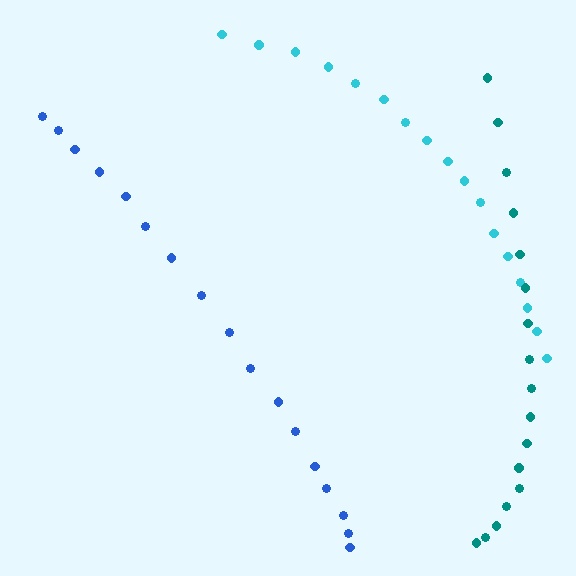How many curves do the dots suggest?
There are 3 distinct paths.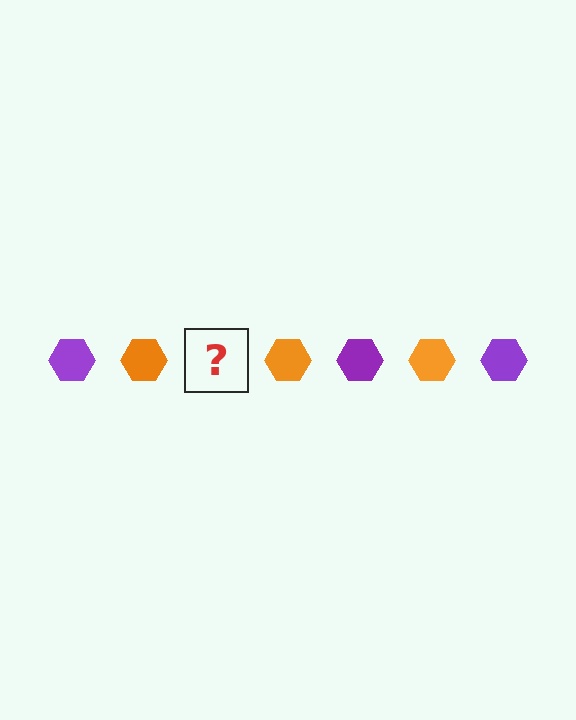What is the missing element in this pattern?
The missing element is a purple hexagon.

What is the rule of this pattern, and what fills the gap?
The rule is that the pattern cycles through purple, orange hexagons. The gap should be filled with a purple hexagon.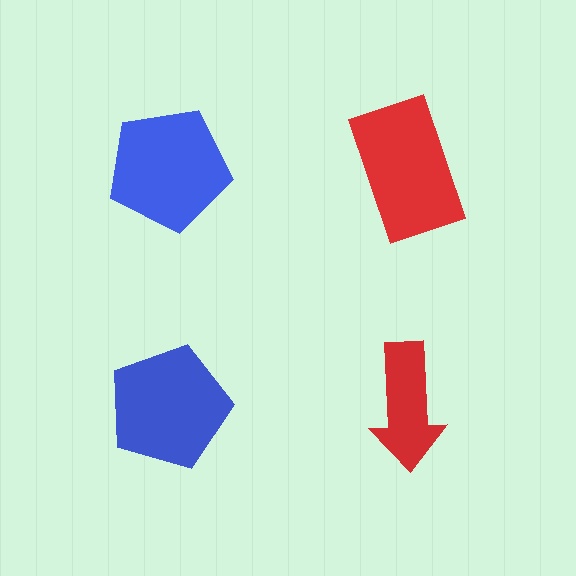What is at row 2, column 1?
A blue pentagon.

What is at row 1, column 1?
A blue pentagon.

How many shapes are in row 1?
2 shapes.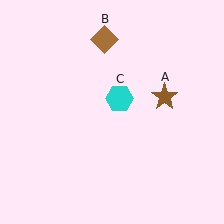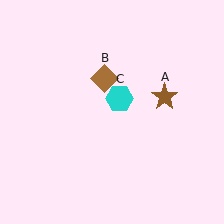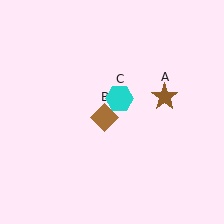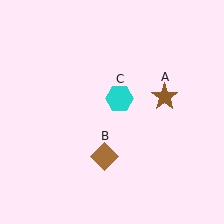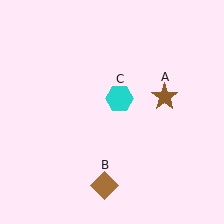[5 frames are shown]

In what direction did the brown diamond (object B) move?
The brown diamond (object B) moved down.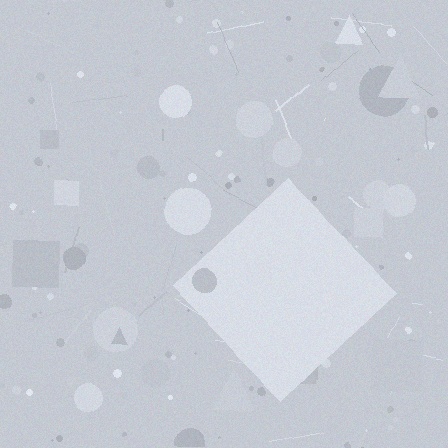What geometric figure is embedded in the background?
A diamond is embedded in the background.